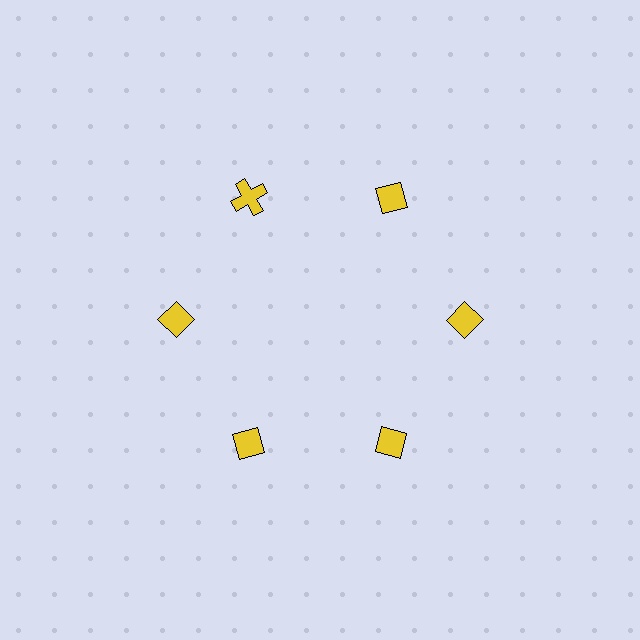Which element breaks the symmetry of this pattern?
The yellow cross at roughly the 11 o'clock position breaks the symmetry. All other shapes are yellow diamonds.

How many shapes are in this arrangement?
There are 6 shapes arranged in a ring pattern.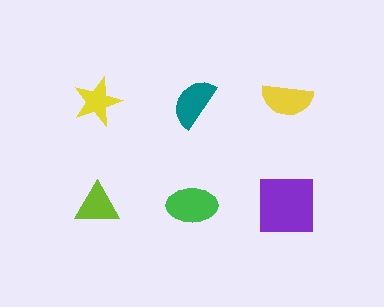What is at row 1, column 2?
A teal semicircle.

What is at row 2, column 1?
A lime triangle.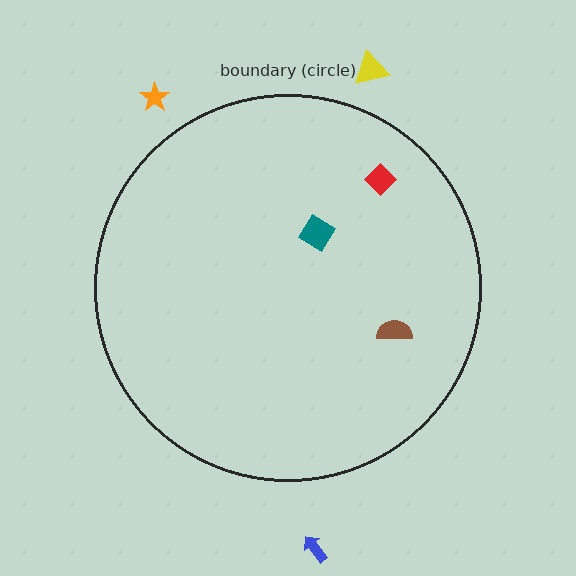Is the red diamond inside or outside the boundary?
Inside.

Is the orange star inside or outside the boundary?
Outside.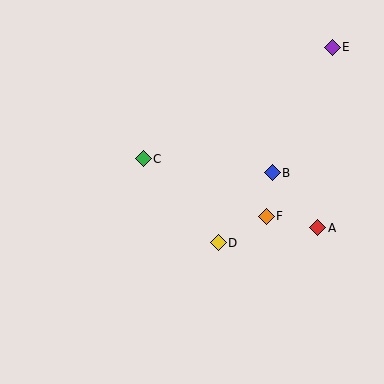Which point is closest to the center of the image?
Point D at (218, 243) is closest to the center.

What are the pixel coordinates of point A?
Point A is at (318, 228).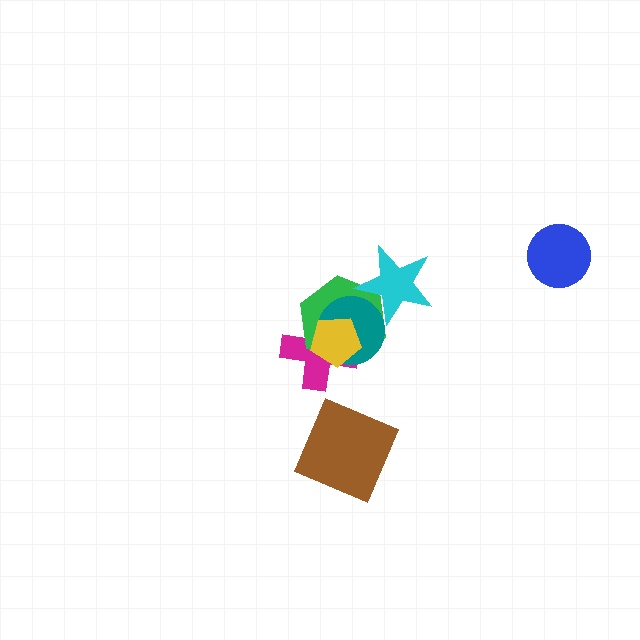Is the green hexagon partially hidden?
Yes, it is partially covered by another shape.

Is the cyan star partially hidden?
Yes, it is partially covered by another shape.